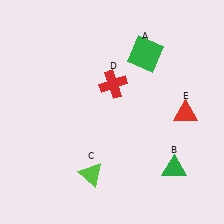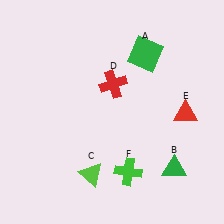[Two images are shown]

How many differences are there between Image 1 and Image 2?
There is 1 difference between the two images.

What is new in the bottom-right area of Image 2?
A green cross (F) was added in the bottom-right area of Image 2.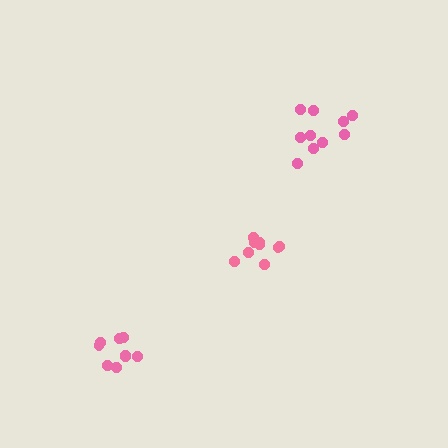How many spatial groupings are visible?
There are 3 spatial groupings.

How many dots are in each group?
Group 1: 10 dots, Group 2: 9 dots, Group 3: 9 dots (28 total).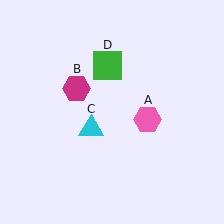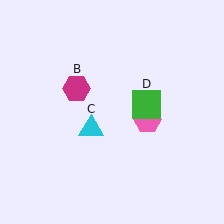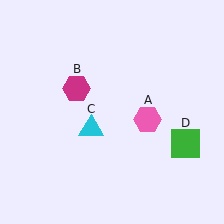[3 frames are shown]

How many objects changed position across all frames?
1 object changed position: green square (object D).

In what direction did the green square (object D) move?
The green square (object D) moved down and to the right.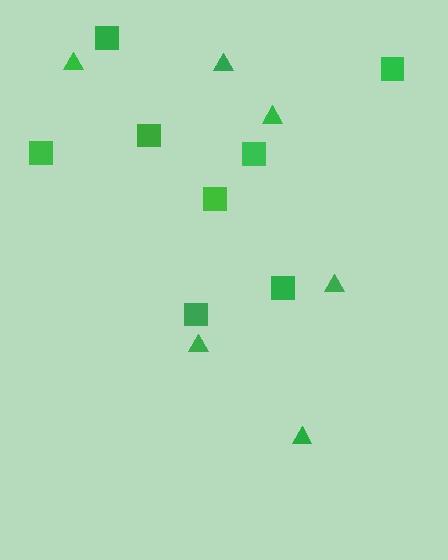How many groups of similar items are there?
There are 2 groups: one group of triangles (6) and one group of squares (8).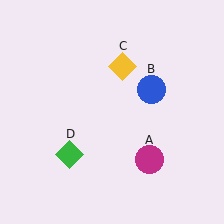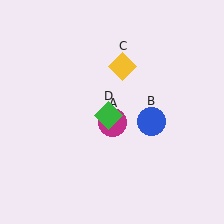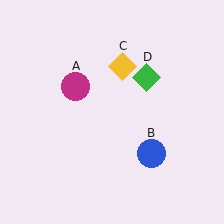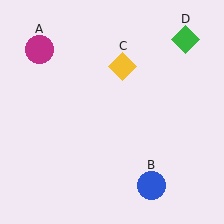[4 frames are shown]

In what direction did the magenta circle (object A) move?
The magenta circle (object A) moved up and to the left.